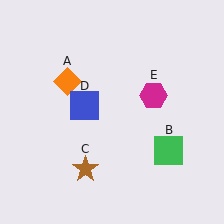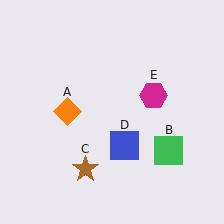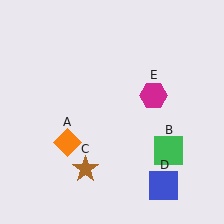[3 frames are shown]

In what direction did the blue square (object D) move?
The blue square (object D) moved down and to the right.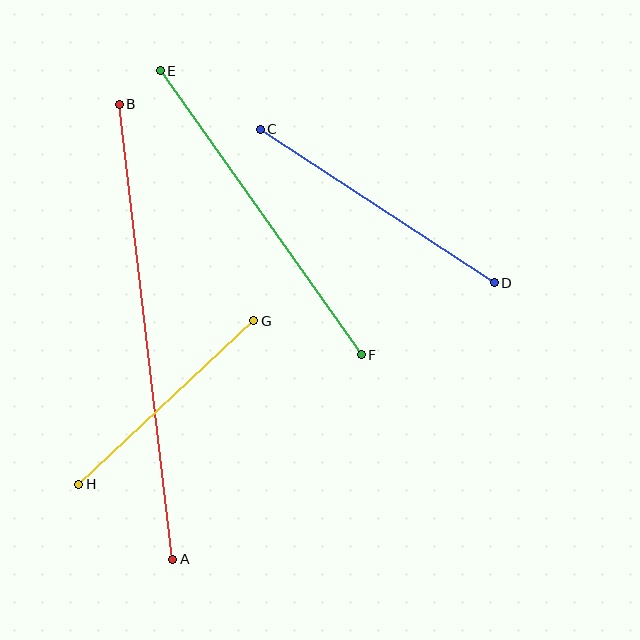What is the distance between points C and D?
The distance is approximately 280 pixels.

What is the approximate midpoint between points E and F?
The midpoint is at approximately (261, 213) pixels.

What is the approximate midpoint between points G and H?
The midpoint is at approximately (166, 403) pixels.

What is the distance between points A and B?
The distance is approximately 458 pixels.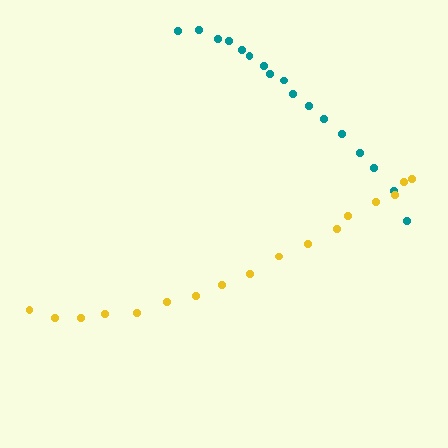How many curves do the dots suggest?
There are 2 distinct paths.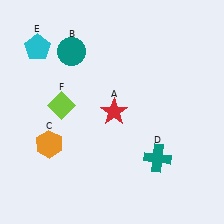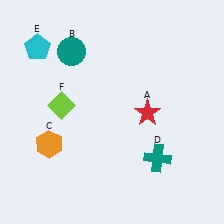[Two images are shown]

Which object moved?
The red star (A) moved right.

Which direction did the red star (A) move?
The red star (A) moved right.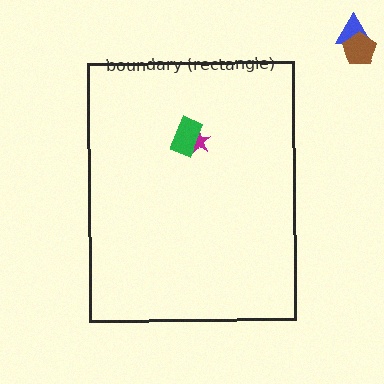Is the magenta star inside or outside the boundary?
Inside.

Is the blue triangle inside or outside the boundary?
Outside.